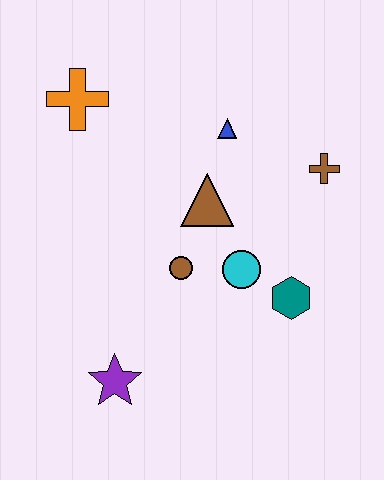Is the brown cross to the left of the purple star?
No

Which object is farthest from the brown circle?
The orange cross is farthest from the brown circle.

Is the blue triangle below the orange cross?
Yes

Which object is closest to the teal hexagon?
The cyan circle is closest to the teal hexagon.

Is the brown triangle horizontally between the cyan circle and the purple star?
Yes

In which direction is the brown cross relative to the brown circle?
The brown cross is to the right of the brown circle.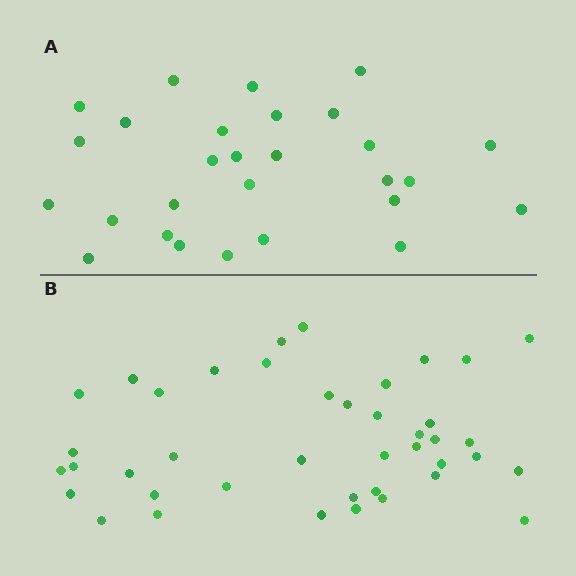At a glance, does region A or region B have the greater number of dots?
Region B (the bottom region) has more dots.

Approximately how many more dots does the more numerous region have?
Region B has approximately 15 more dots than region A.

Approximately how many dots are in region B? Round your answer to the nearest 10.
About 40 dots. (The exact count is 41, which rounds to 40.)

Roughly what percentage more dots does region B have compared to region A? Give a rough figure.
About 45% more.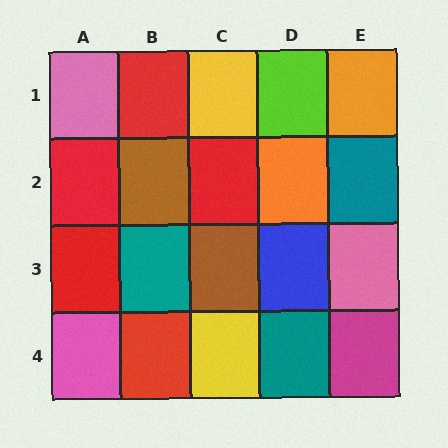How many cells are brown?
2 cells are brown.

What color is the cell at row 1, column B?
Red.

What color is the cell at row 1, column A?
Pink.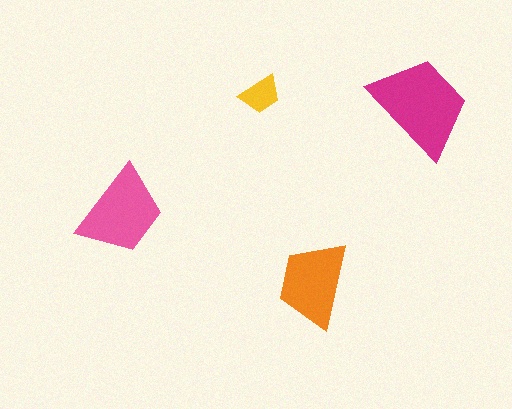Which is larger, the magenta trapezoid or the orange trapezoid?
The magenta one.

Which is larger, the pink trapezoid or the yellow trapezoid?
The pink one.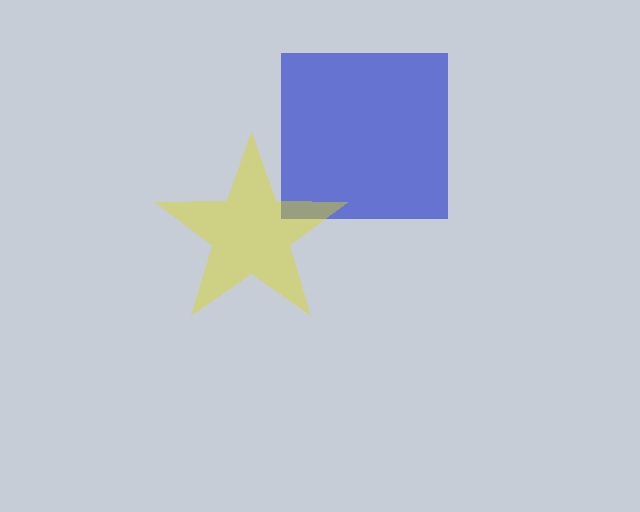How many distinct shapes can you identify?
There are 2 distinct shapes: a blue square, a yellow star.